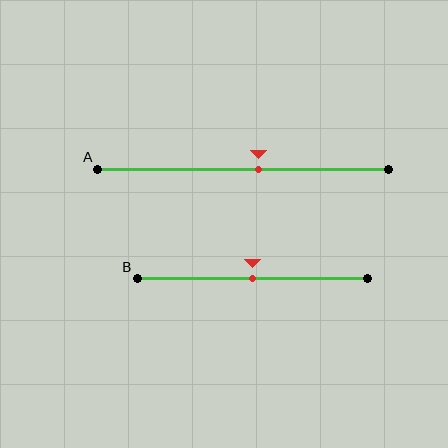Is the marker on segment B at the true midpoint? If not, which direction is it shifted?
Yes, the marker on segment B is at the true midpoint.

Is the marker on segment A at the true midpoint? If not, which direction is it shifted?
No, the marker on segment A is shifted to the right by about 5% of the segment length.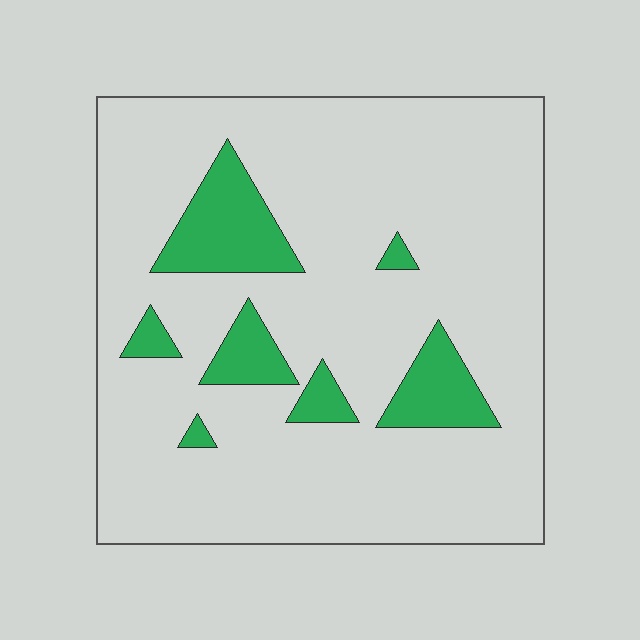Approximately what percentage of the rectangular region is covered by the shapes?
Approximately 15%.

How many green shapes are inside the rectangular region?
7.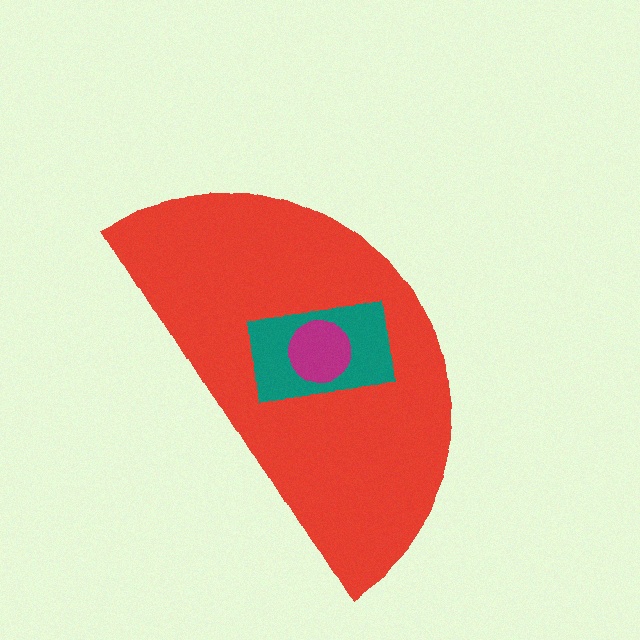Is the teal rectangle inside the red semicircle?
Yes.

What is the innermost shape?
The magenta circle.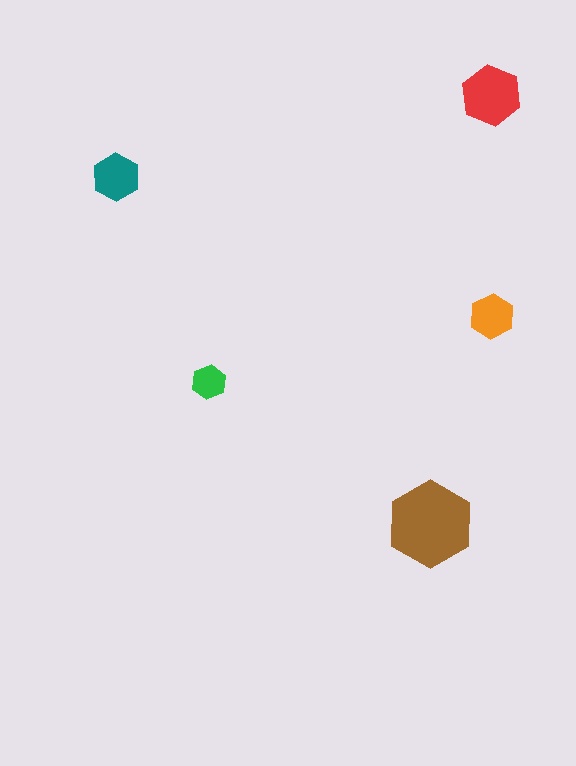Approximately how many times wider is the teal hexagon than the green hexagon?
About 1.5 times wider.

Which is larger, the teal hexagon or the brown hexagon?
The brown one.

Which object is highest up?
The red hexagon is topmost.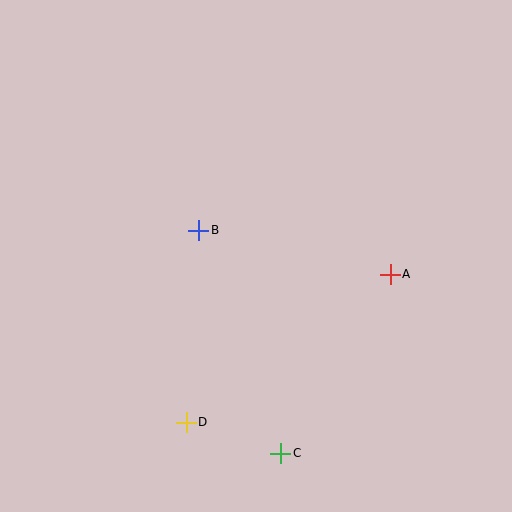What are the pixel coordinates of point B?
Point B is at (199, 230).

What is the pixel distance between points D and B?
The distance between D and B is 192 pixels.